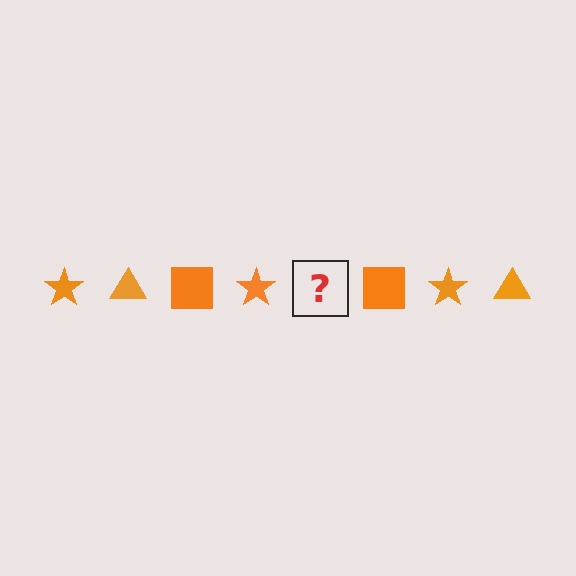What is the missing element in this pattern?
The missing element is an orange triangle.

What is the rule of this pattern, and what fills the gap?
The rule is that the pattern cycles through star, triangle, square shapes in orange. The gap should be filled with an orange triangle.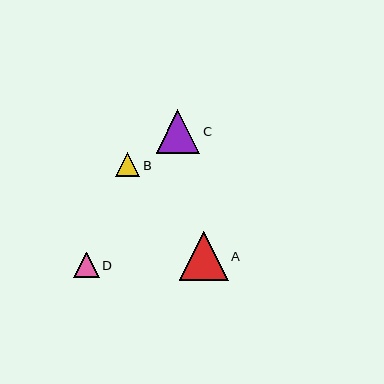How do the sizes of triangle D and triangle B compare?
Triangle D and triangle B are approximately the same size.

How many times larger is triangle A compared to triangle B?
Triangle A is approximately 2.1 times the size of triangle B.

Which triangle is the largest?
Triangle A is the largest with a size of approximately 49 pixels.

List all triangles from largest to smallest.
From largest to smallest: A, C, D, B.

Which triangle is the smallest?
Triangle B is the smallest with a size of approximately 24 pixels.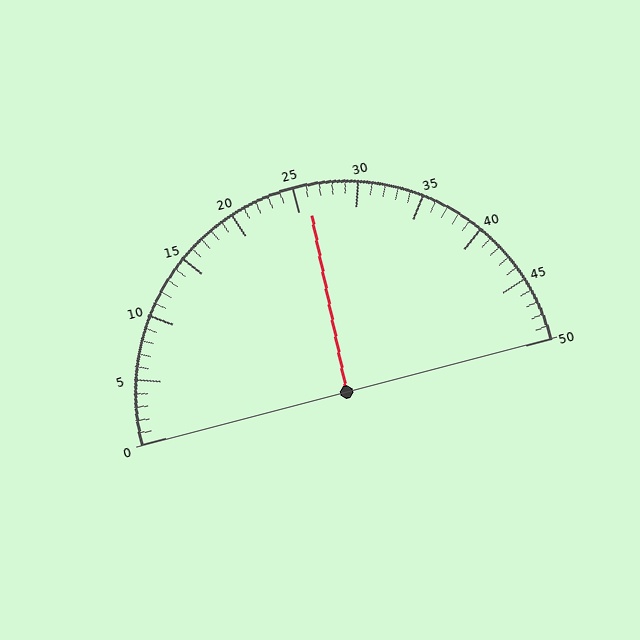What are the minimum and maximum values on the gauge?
The gauge ranges from 0 to 50.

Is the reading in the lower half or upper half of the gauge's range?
The reading is in the upper half of the range (0 to 50).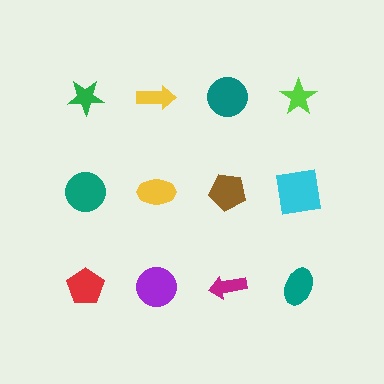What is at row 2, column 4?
A cyan square.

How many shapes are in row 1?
4 shapes.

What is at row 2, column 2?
A yellow ellipse.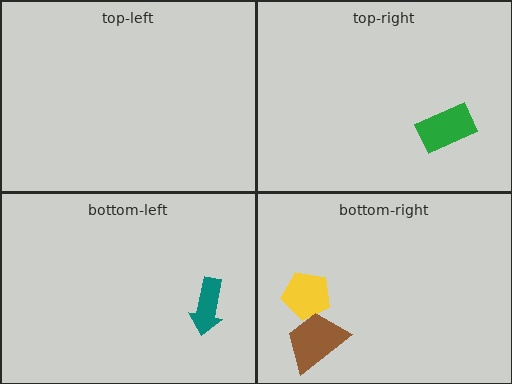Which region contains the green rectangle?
The top-right region.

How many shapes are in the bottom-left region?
1.